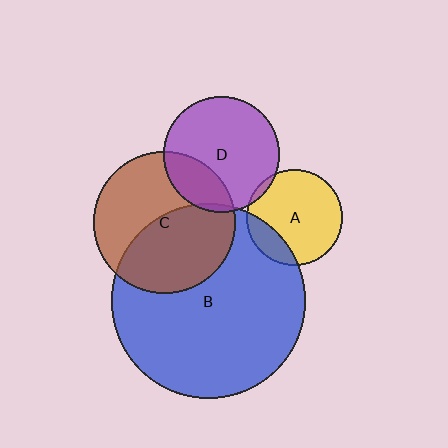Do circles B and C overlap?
Yes.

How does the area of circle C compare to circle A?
Approximately 2.2 times.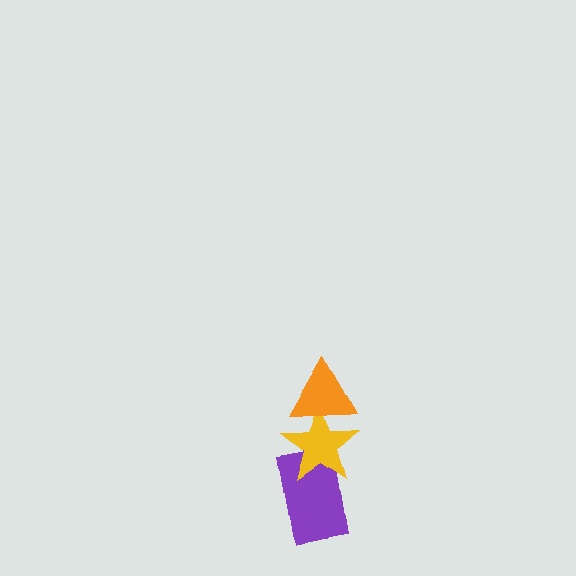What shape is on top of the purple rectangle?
The yellow star is on top of the purple rectangle.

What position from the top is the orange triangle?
The orange triangle is 1st from the top.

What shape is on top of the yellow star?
The orange triangle is on top of the yellow star.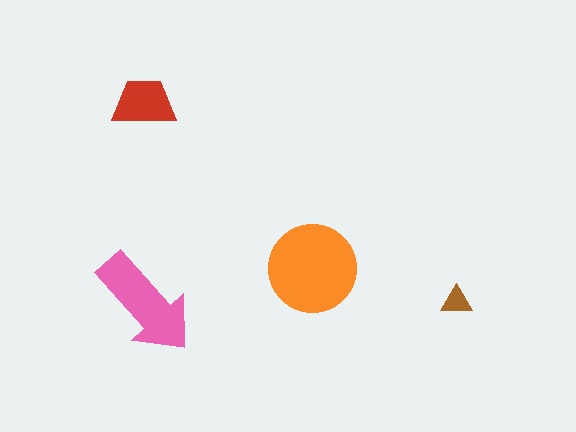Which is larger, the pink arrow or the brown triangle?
The pink arrow.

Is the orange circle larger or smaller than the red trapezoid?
Larger.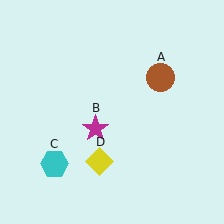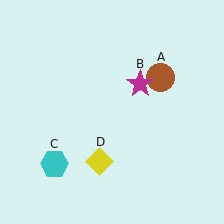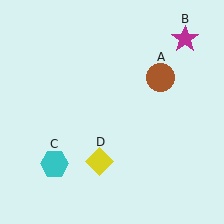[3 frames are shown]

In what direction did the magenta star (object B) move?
The magenta star (object B) moved up and to the right.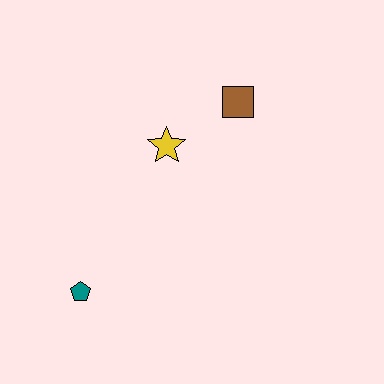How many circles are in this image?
There are no circles.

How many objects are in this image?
There are 3 objects.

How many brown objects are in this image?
There is 1 brown object.